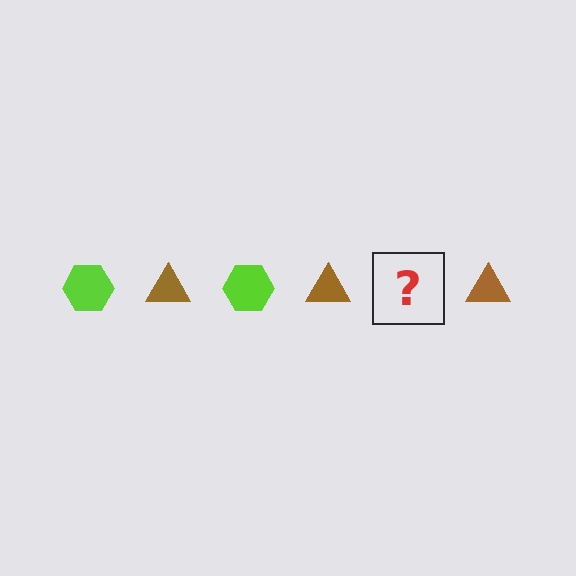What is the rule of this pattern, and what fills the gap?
The rule is that the pattern alternates between lime hexagon and brown triangle. The gap should be filled with a lime hexagon.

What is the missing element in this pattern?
The missing element is a lime hexagon.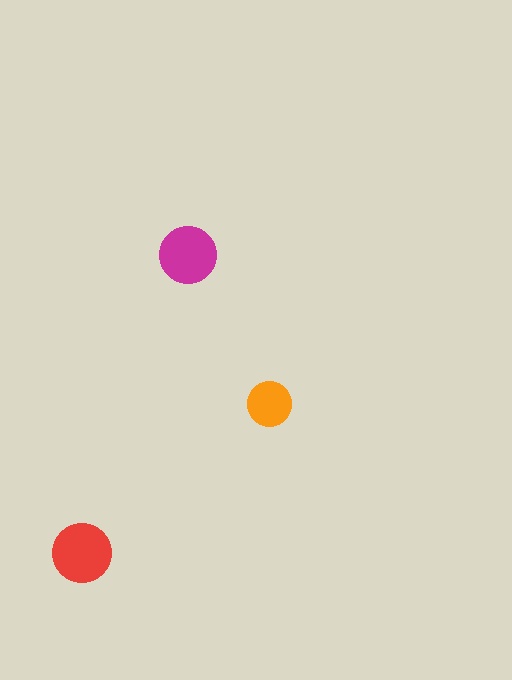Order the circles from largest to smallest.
the red one, the magenta one, the orange one.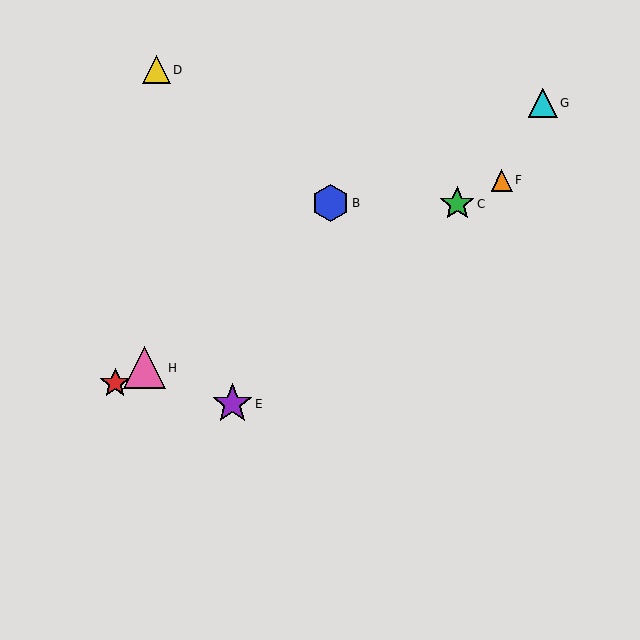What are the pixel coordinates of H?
Object H is at (145, 368).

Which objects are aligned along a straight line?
Objects A, C, F, H are aligned along a straight line.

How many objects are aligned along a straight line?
4 objects (A, C, F, H) are aligned along a straight line.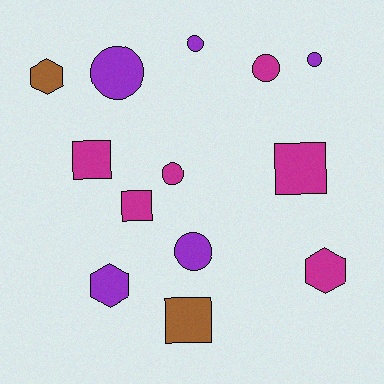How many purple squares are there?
There are no purple squares.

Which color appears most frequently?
Magenta, with 6 objects.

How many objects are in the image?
There are 13 objects.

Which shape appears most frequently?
Circle, with 6 objects.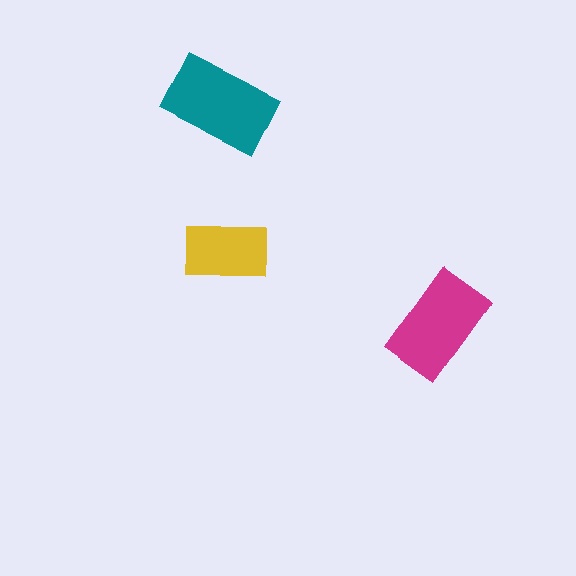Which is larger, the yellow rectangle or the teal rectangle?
The teal one.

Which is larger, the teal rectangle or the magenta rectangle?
The teal one.